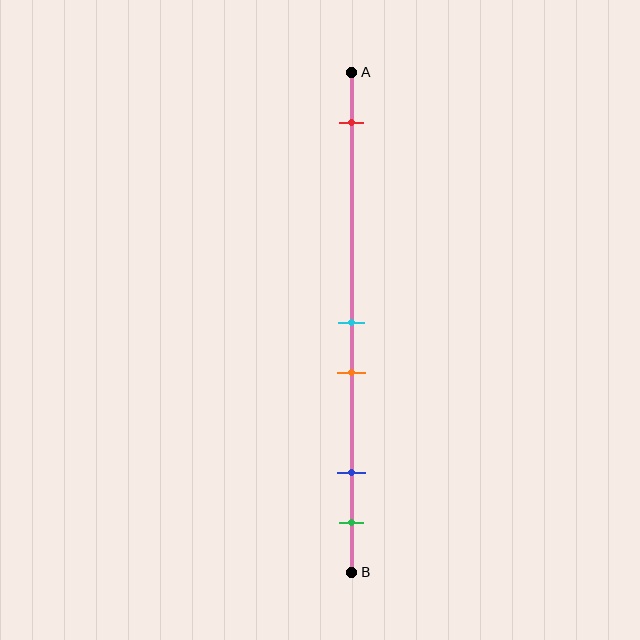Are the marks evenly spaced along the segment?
No, the marks are not evenly spaced.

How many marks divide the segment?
There are 5 marks dividing the segment.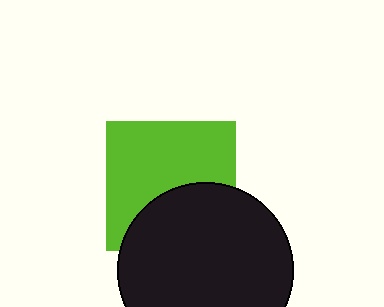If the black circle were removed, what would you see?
You would see the complete lime square.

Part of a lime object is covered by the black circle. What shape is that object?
It is a square.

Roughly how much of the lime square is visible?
About half of it is visible (roughly 61%).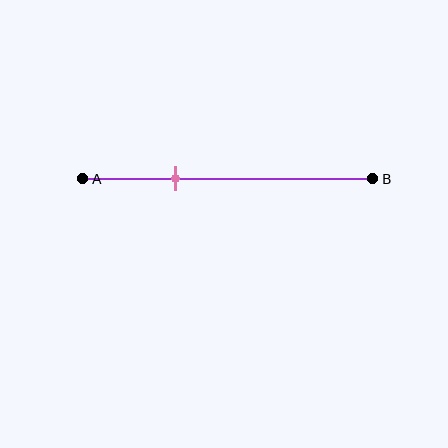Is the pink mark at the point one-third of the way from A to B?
Yes, the mark is approximately at the one-third point.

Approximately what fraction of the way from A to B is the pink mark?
The pink mark is approximately 30% of the way from A to B.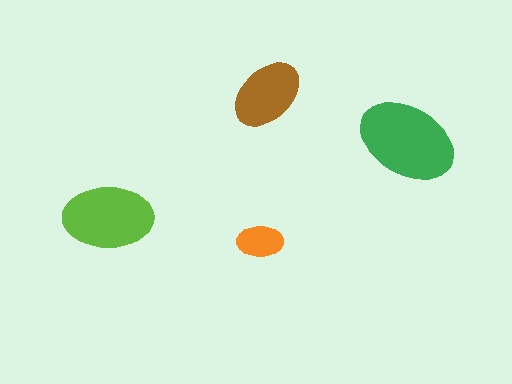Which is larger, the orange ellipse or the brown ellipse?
The brown one.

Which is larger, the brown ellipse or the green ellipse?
The green one.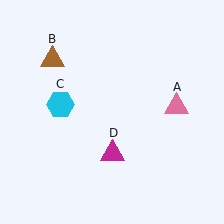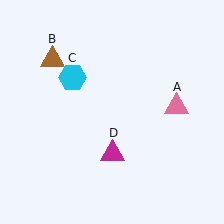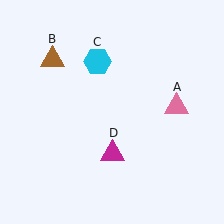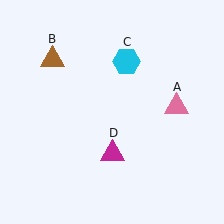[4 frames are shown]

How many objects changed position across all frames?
1 object changed position: cyan hexagon (object C).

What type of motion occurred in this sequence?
The cyan hexagon (object C) rotated clockwise around the center of the scene.